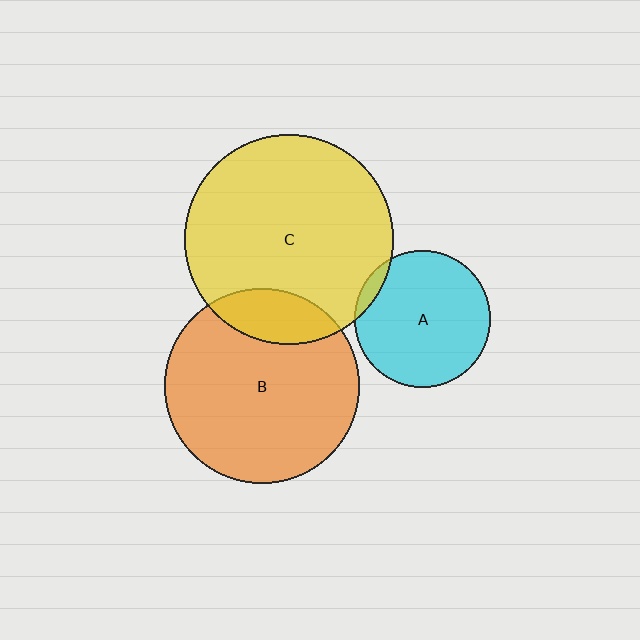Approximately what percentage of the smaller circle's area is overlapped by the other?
Approximately 5%.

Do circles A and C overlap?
Yes.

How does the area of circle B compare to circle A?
Approximately 2.1 times.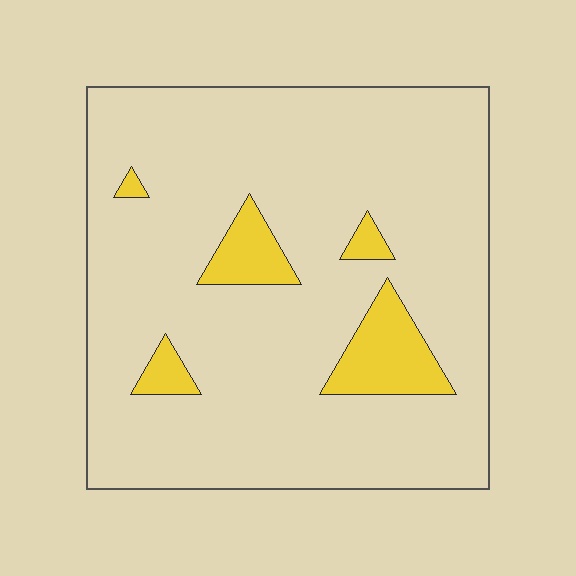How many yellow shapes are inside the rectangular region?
5.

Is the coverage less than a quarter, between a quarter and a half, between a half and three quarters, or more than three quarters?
Less than a quarter.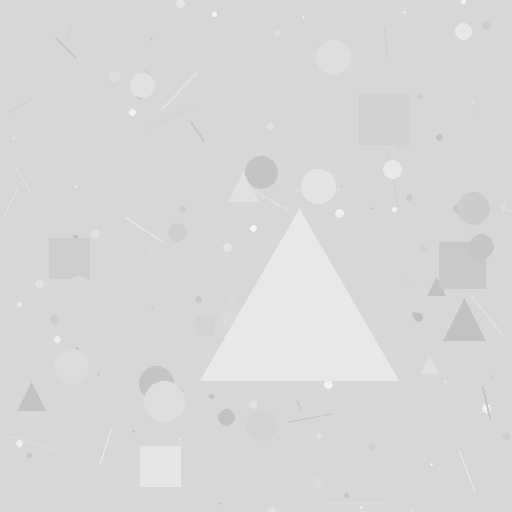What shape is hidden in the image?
A triangle is hidden in the image.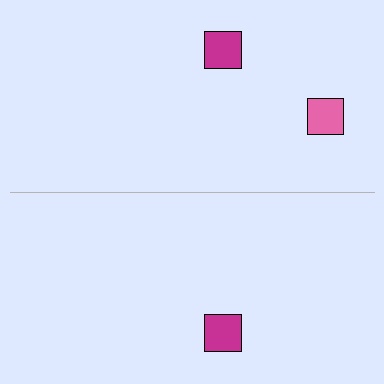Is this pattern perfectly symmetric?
No, the pattern is not perfectly symmetric. A pink square is missing from the bottom side.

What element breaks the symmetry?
A pink square is missing from the bottom side.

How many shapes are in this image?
There are 3 shapes in this image.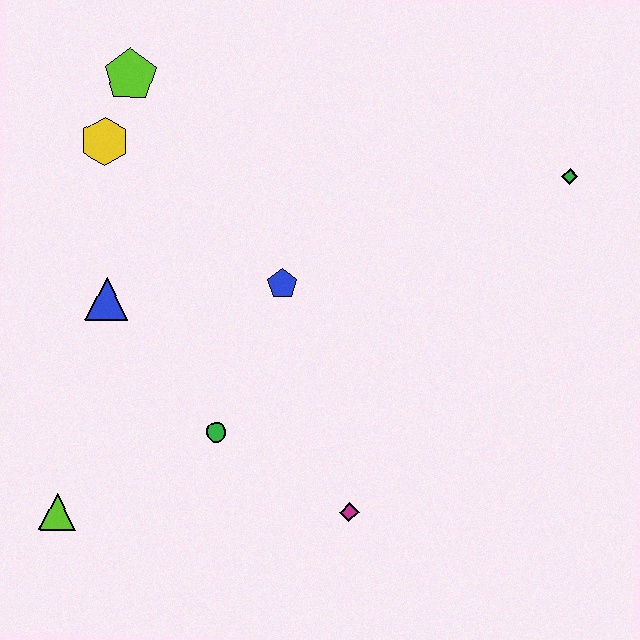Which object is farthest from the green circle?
The green diamond is farthest from the green circle.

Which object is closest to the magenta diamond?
The green circle is closest to the magenta diamond.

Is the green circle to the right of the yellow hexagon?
Yes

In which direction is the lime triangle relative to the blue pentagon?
The lime triangle is below the blue pentagon.